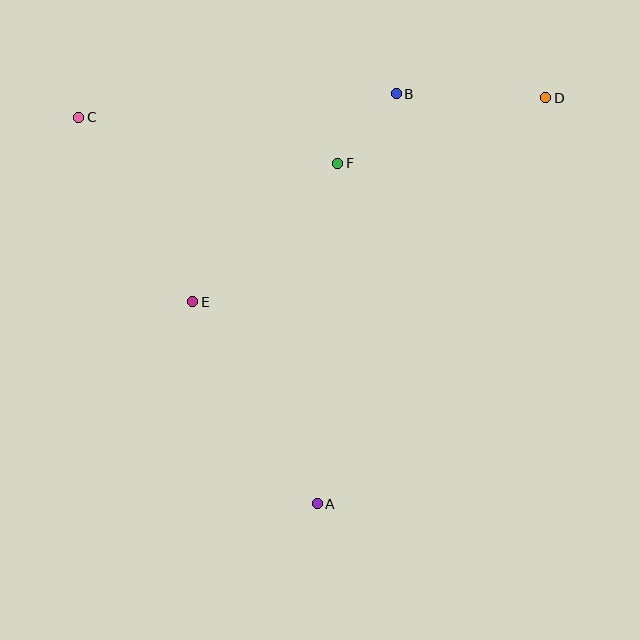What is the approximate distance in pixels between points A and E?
The distance between A and E is approximately 237 pixels.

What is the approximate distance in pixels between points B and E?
The distance between B and E is approximately 291 pixels.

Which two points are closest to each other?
Points B and F are closest to each other.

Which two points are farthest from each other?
Points C and D are farthest from each other.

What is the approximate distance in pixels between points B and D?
The distance between B and D is approximately 150 pixels.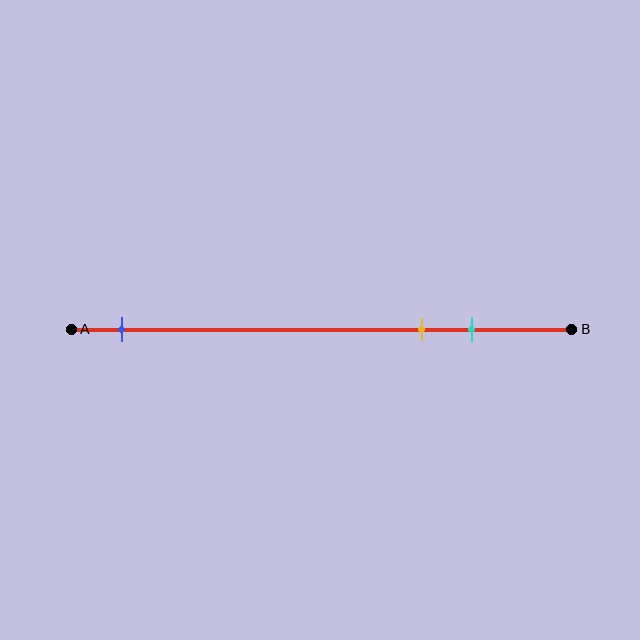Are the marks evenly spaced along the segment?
No, the marks are not evenly spaced.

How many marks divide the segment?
There are 3 marks dividing the segment.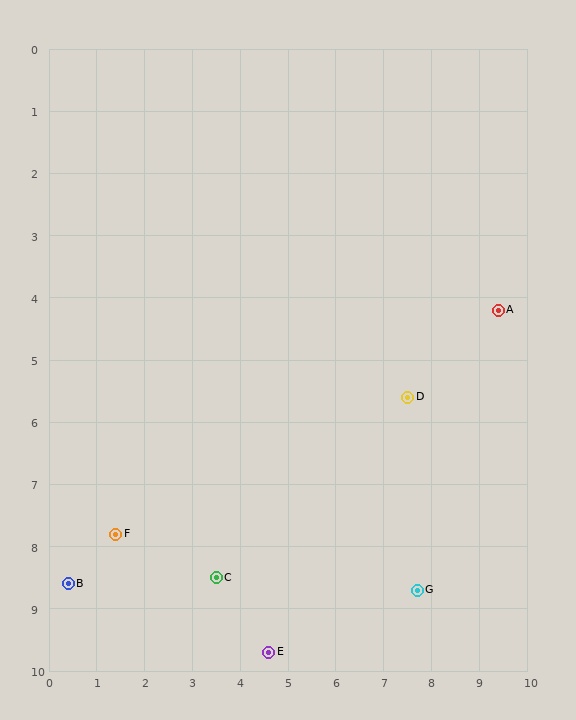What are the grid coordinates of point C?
Point C is at approximately (3.5, 8.5).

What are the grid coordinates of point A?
Point A is at approximately (9.4, 4.2).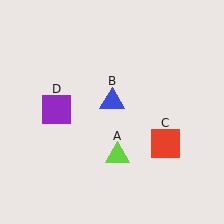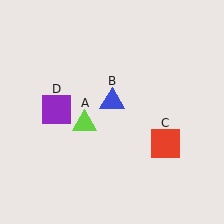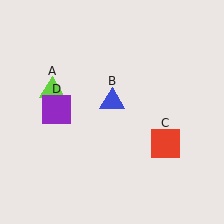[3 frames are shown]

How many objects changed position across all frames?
1 object changed position: lime triangle (object A).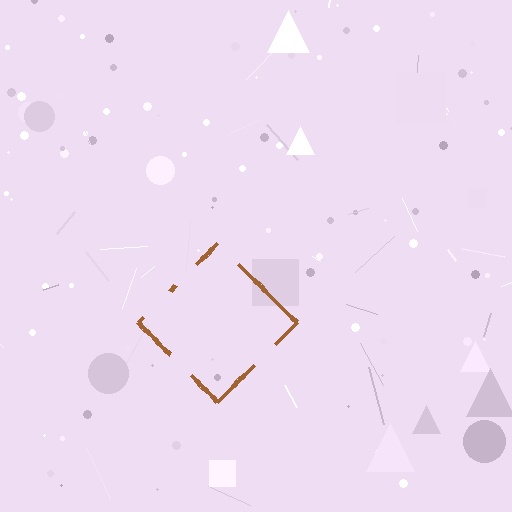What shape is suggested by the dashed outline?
The dashed outline suggests a diamond.